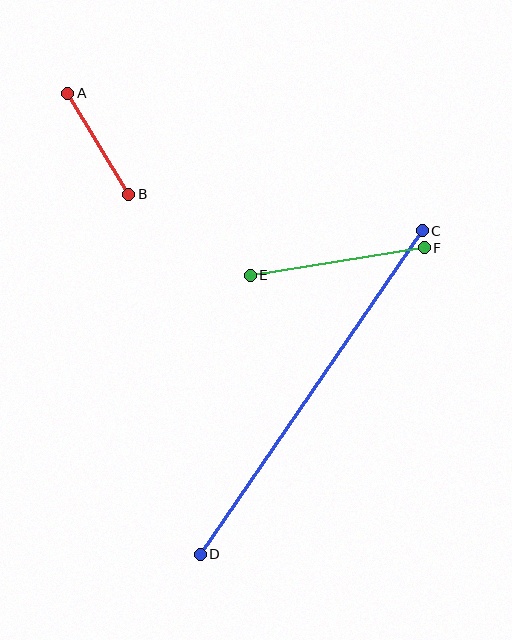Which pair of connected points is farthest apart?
Points C and D are farthest apart.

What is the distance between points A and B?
The distance is approximately 118 pixels.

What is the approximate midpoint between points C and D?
The midpoint is at approximately (311, 392) pixels.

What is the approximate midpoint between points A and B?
The midpoint is at approximately (98, 144) pixels.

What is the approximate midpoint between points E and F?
The midpoint is at approximately (337, 262) pixels.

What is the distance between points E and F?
The distance is approximately 176 pixels.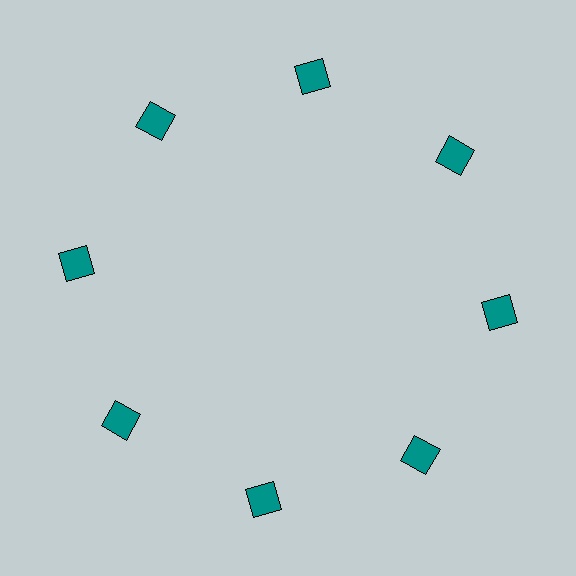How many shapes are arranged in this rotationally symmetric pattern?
There are 8 shapes, arranged in 8 groups of 1.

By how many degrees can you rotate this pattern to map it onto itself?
The pattern maps onto itself every 45 degrees of rotation.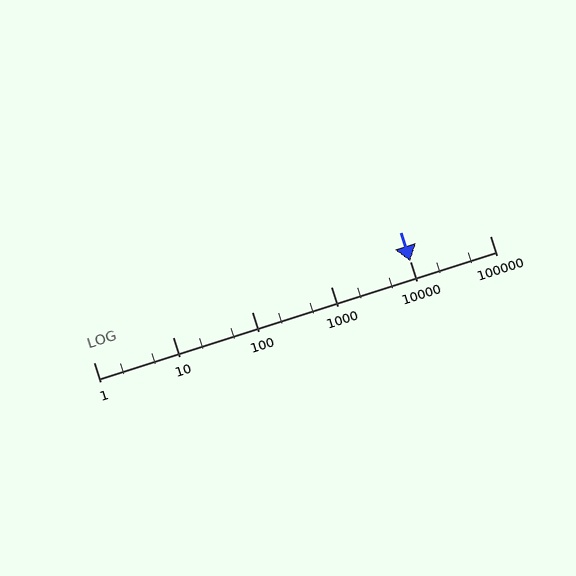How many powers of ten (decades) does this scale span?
The scale spans 5 decades, from 1 to 100000.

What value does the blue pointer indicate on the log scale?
The pointer indicates approximately 10000.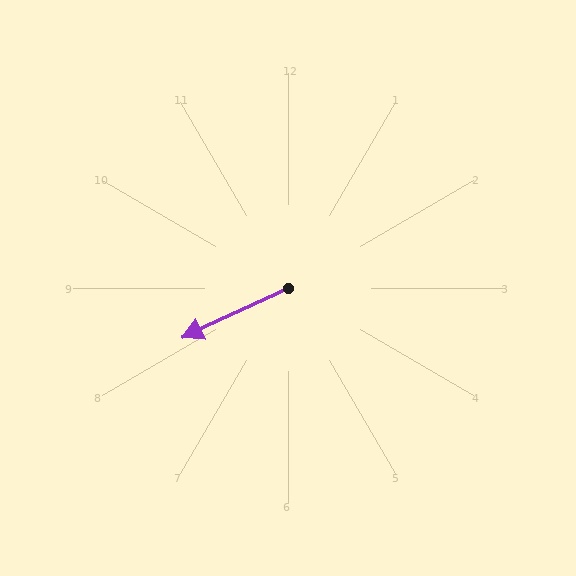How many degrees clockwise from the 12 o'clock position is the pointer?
Approximately 245 degrees.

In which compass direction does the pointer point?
Southwest.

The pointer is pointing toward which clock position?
Roughly 8 o'clock.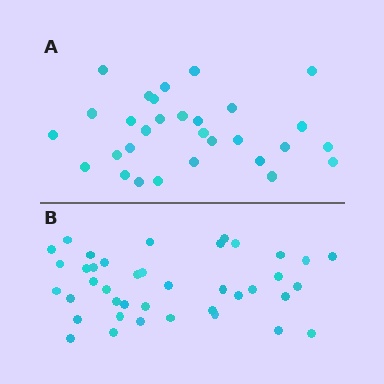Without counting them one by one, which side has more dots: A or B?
Region B (the bottom region) has more dots.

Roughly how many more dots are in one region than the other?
Region B has roughly 10 or so more dots than region A.